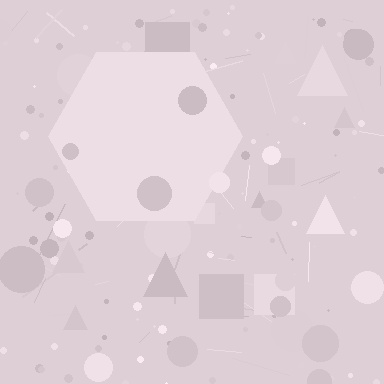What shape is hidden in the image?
A hexagon is hidden in the image.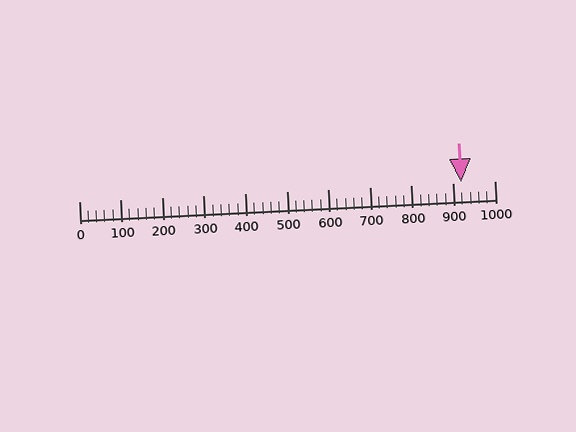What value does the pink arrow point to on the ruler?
The pink arrow points to approximately 920.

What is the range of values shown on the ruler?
The ruler shows values from 0 to 1000.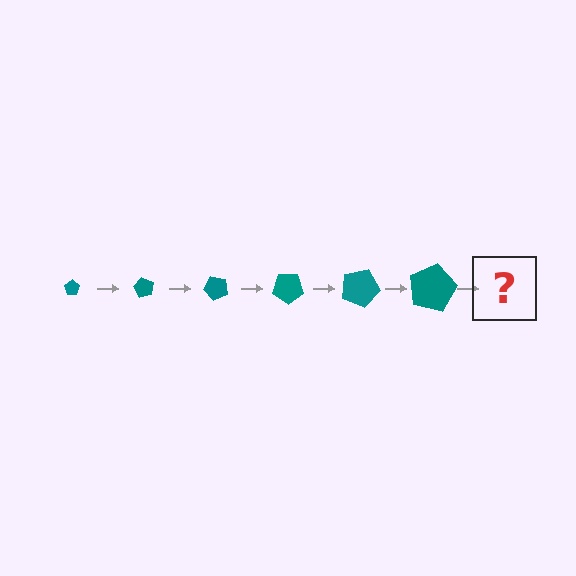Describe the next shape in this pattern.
It should be a pentagon, larger than the previous one and rotated 360 degrees from the start.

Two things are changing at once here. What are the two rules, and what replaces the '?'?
The two rules are that the pentagon grows larger each step and it rotates 60 degrees each step. The '?' should be a pentagon, larger than the previous one and rotated 360 degrees from the start.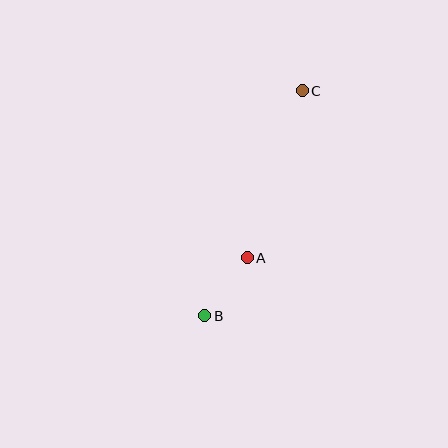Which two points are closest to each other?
Points A and B are closest to each other.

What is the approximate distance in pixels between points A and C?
The distance between A and C is approximately 176 pixels.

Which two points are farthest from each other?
Points B and C are farthest from each other.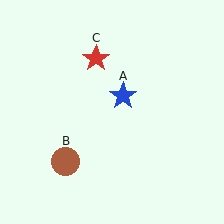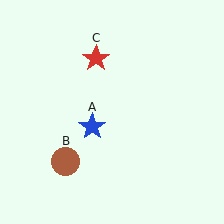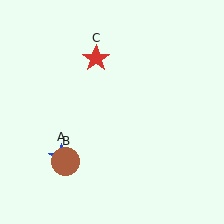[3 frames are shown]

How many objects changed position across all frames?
1 object changed position: blue star (object A).